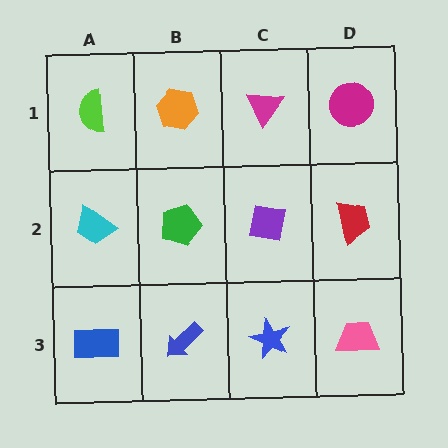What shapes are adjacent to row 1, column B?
A green pentagon (row 2, column B), a lime semicircle (row 1, column A), a magenta triangle (row 1, column C).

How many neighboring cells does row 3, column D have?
2.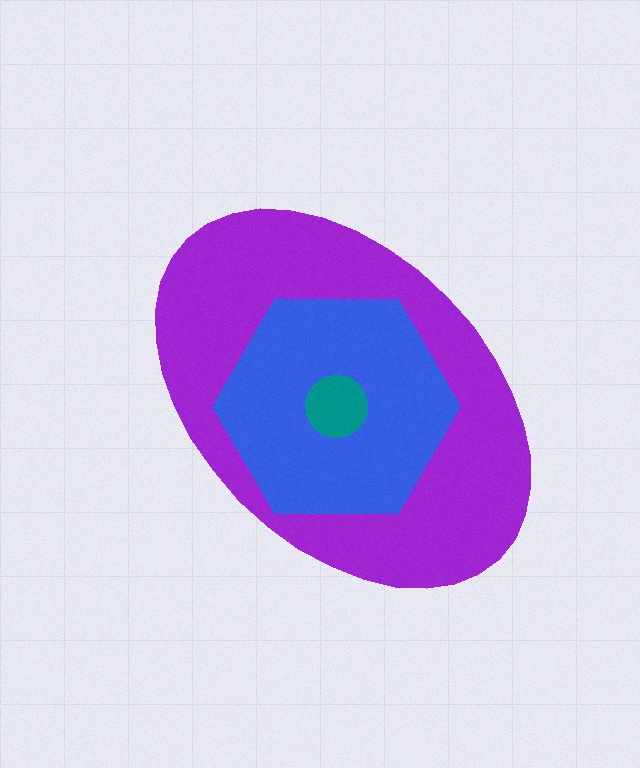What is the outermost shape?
The purple ellipse.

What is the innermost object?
The teal circle.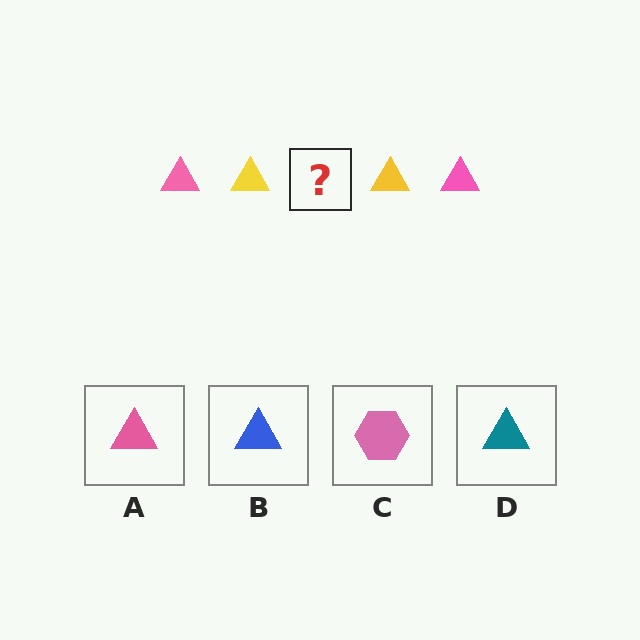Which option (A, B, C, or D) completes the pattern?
A.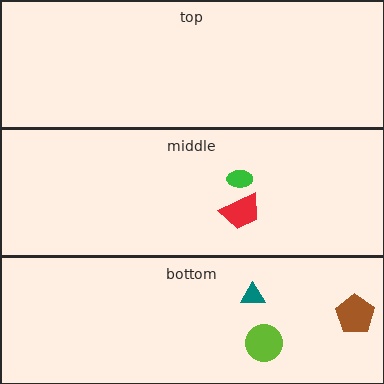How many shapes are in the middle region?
2.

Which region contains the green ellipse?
The middle region.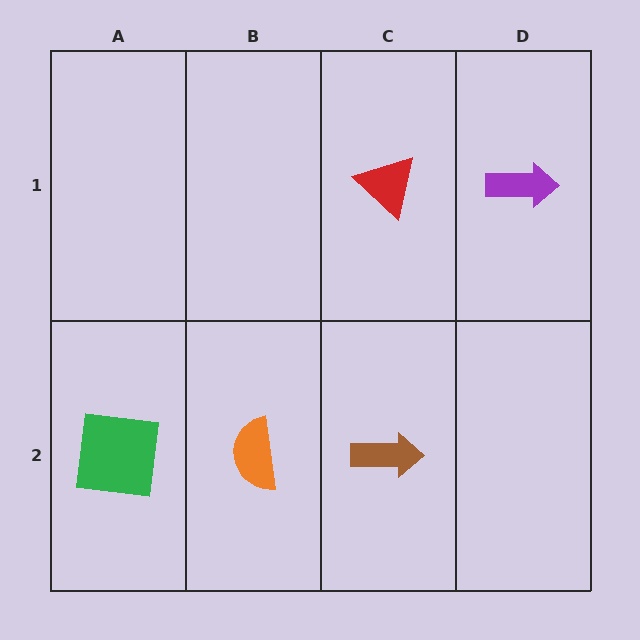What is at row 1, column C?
A red triangle.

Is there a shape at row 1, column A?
No, that cell is empty.